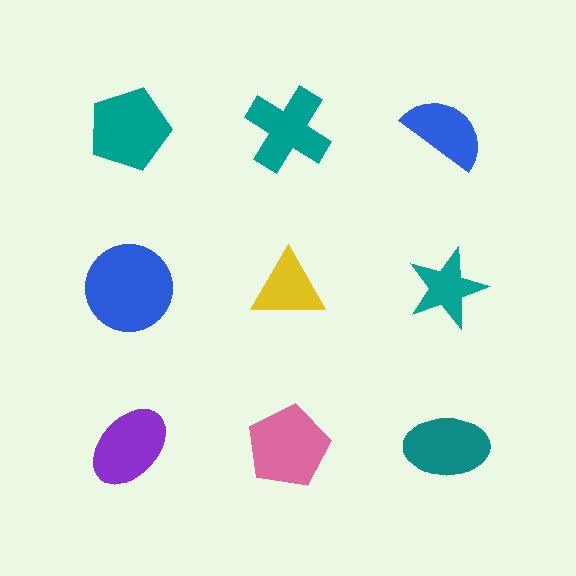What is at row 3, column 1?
A purple ellipse.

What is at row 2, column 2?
A yellow triangle.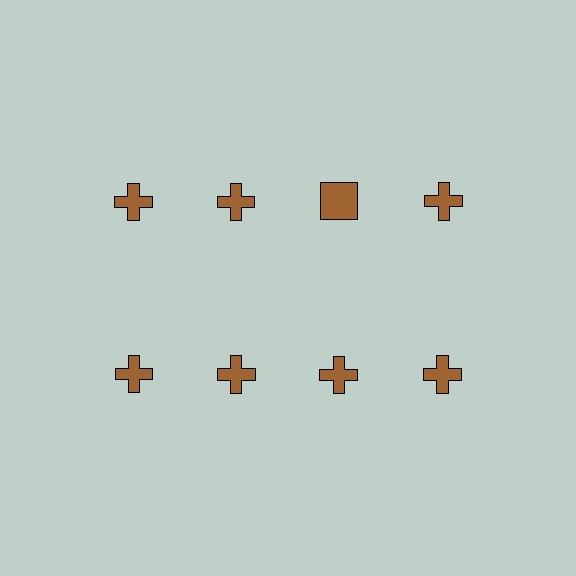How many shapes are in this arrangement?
There are 8 shapes arranged in a grid pattern.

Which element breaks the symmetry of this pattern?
The brown square in the top row, center column breaks the symmetry. All other shapes are brown crosses.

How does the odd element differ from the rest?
It has a different shape: square instead of cross.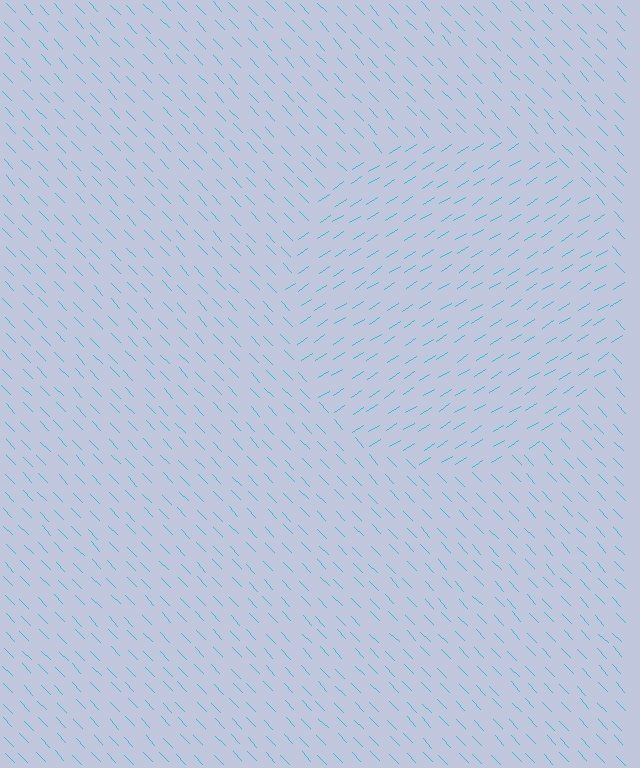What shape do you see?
I see a circle.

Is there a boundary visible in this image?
Yes, there is a texture boundary formed by a change in line orientation.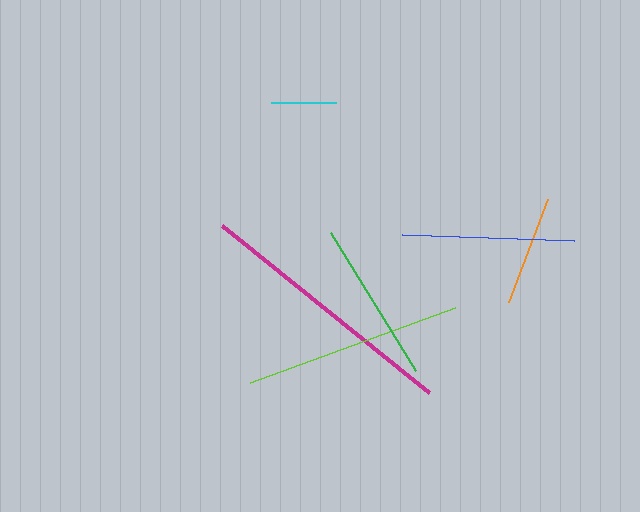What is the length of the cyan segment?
The cyan segment is approximately 65 pixels long.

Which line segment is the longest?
The magenta line is the longest at approximately 266 pixels.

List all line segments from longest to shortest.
From longest to shortest: magenta, lime, blue, green, orange, cyan.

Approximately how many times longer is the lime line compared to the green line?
The lime line is approximately 1.3 times the length of the green line.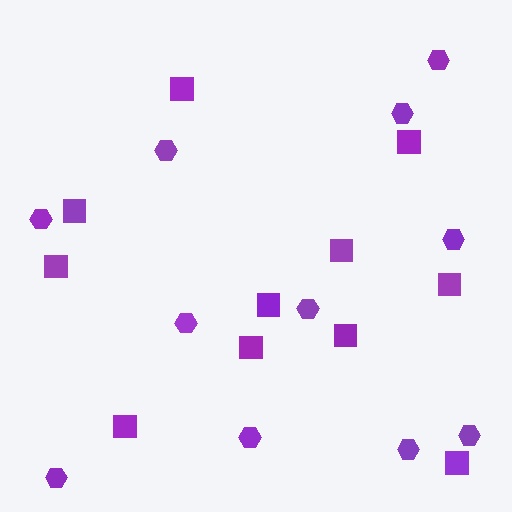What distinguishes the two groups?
There are 2 groups: one group of hexagons (11) and one group of squares (11).